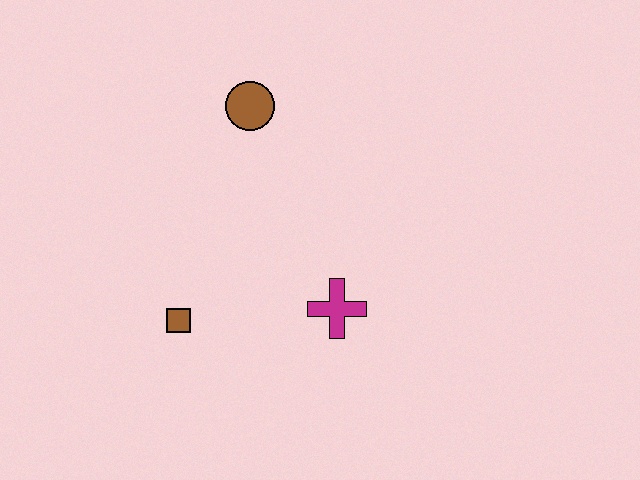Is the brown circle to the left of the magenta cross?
Yes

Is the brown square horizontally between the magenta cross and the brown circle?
No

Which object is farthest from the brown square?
The brown circle is farthest from the brown square.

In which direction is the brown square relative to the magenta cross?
The brown square is to the left of the magenta cross.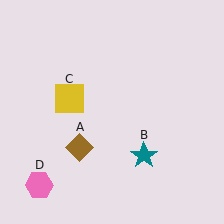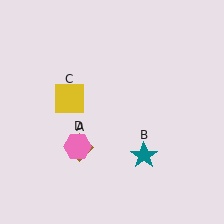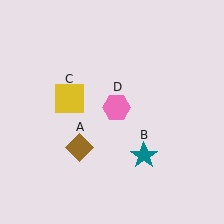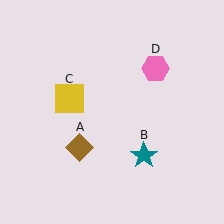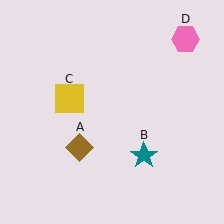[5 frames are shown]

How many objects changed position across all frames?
1 object changed position: pink hexagon (object D).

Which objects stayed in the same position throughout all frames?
Brown diamond (object A) and teal star (object B) and yellow square (object C) remained stationary.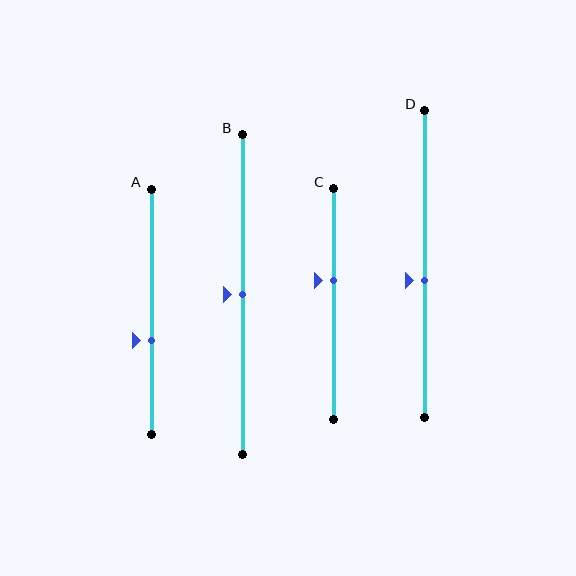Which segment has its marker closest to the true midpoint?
Segment B has its marker closest to the true midpoint.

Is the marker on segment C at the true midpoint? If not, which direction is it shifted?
No, the marker on segment C is shifted upward by about 10% of the segment length.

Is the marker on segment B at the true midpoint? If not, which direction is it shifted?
Yes, the marker on segment B is at the true midpoint.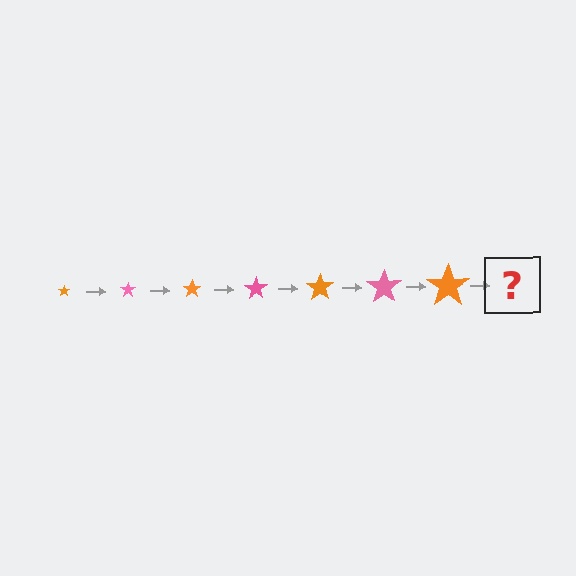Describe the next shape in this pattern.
It should be a pink star, larger than the previous one.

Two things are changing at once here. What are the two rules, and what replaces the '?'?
The two rules are that the star grows larger each step and the color cycles through orange and pink. The '?' should be a pink star, larger than the previous one.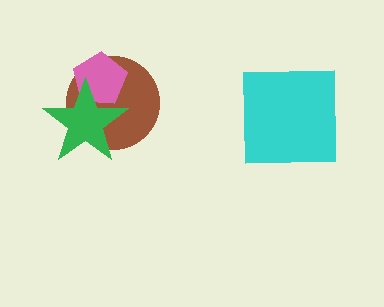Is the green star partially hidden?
No, no other shape covers it.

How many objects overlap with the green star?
2 objects overlap with the green star.